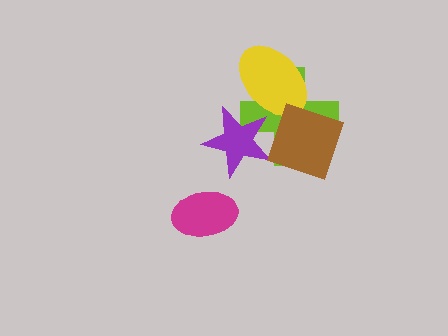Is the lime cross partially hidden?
Yes, it is partially covered by another shape.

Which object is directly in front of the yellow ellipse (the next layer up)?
The purple star is directly in front of the yellow ellipse.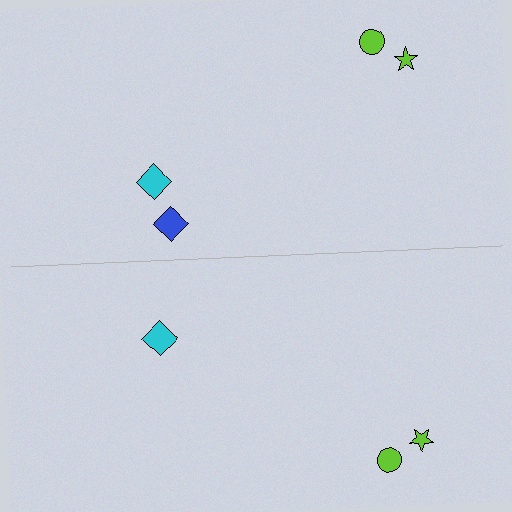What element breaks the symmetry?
A blue diamond is missing from the bottom side.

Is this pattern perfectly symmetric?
No, the pattern is not perfectly symmetric. A blue diamond is missing from the bottom side.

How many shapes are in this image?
There are 7 shapes in this image.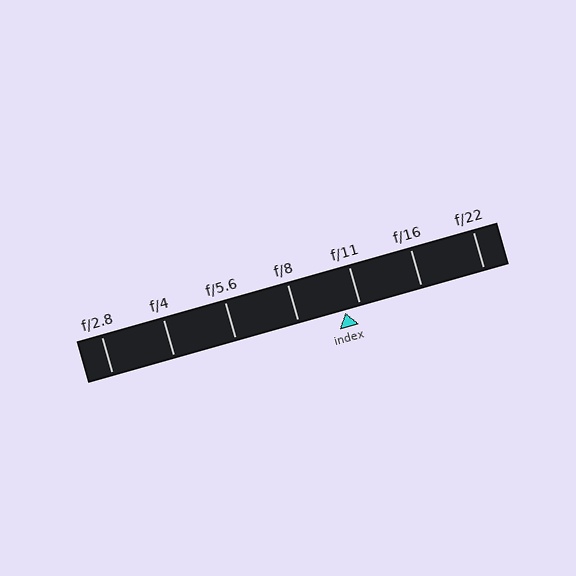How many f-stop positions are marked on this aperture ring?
There are 7 f-stop positions marked.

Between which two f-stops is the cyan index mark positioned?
The index mark is between f/8 and f/11.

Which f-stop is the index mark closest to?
The index mark is closest to f/11.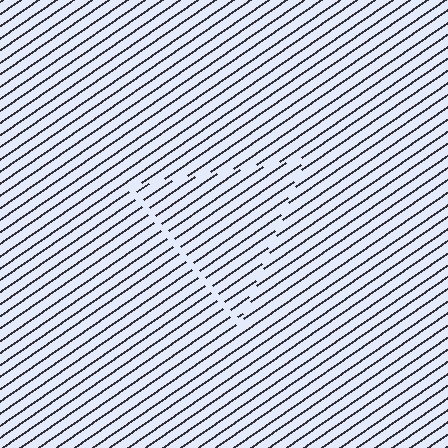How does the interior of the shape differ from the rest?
The interior of the shape contains the same grating, shifted by half a period — the contour is defined by the phase discontinuity where line-ends from the inner and outer gratings abut.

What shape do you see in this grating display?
An illusory triangle. The interior of the shape contains the same grating, shifted by half a period — the contour is defined by the phase discontinuity where line-ends from the inner and outer gratings abut.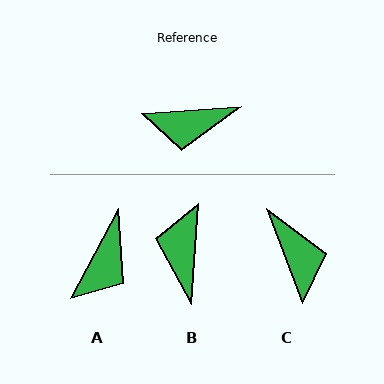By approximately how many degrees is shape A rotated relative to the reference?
Approximately 58 degrees counter-clockwise.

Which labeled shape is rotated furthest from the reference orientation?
C, about 107 degrees away.